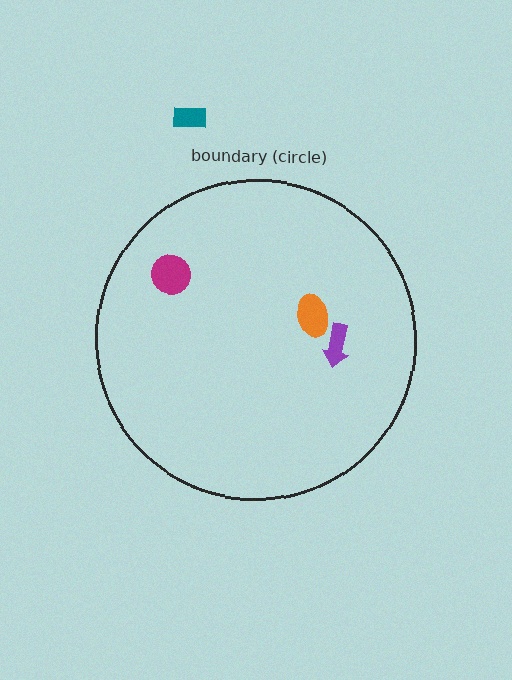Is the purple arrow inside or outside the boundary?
Inside.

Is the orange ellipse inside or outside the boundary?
Inside.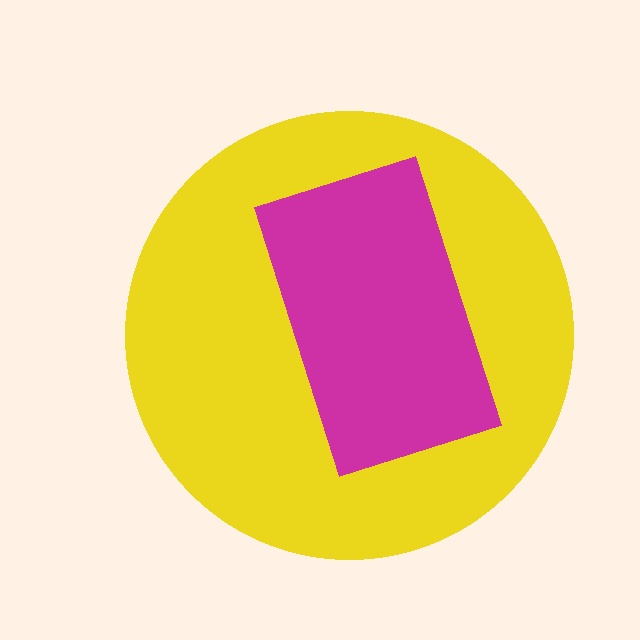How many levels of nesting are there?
2.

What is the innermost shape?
The magenta rectangle.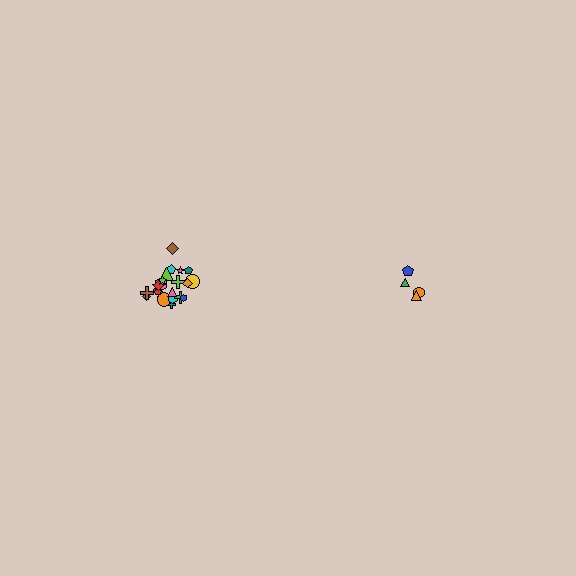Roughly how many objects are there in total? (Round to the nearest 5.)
Roughly 25 objects in total.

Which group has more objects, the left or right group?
The left group.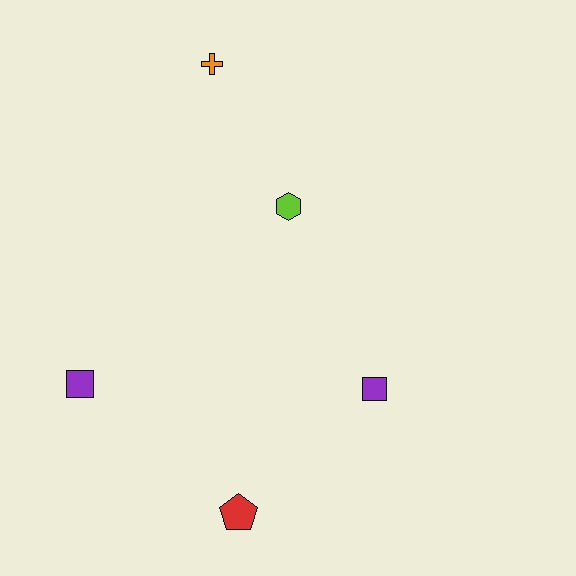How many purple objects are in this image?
There are 2 purple objects.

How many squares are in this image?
There are 2 squares.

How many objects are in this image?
There are 5 objects.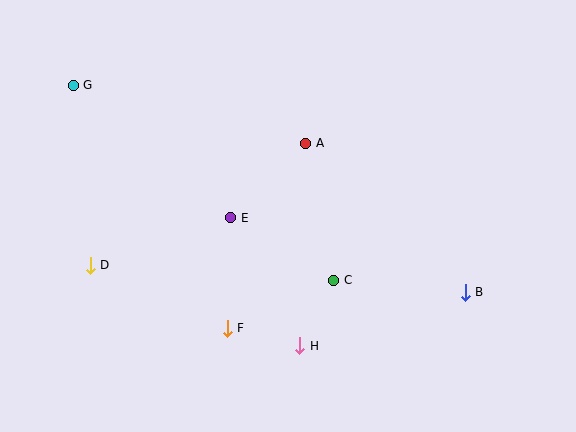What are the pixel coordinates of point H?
Point H is at (300, 346).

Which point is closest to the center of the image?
Point E at (231, 218) is closest to the center.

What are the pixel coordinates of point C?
Point C is at (334, 280).